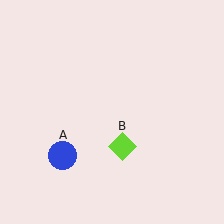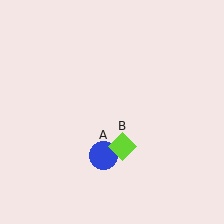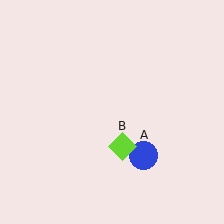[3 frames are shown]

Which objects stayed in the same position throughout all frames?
Lime diamond (object B) remained stationary.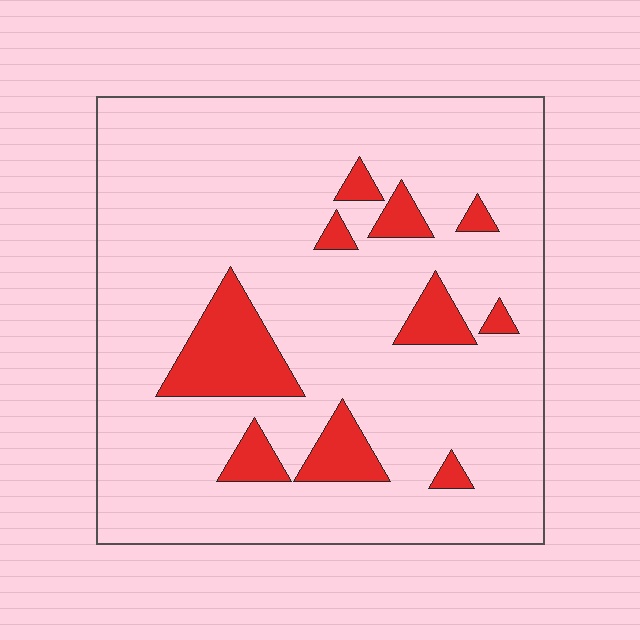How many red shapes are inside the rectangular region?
10.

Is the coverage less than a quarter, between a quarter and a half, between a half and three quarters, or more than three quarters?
Less than a quarter.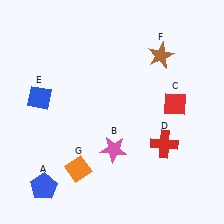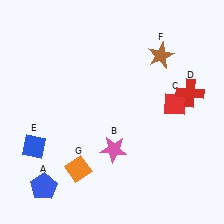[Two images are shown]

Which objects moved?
The objects that moved are: the red cross (D), the blue diamond (E).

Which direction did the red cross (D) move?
The red cross (D) moved up.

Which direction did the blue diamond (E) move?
The blue diamond (E) moved down.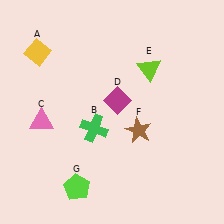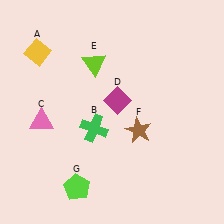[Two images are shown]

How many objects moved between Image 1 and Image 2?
1 object moved between the two images.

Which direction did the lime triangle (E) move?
The lime triangle (E) moved left.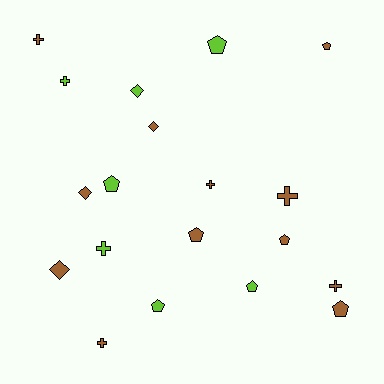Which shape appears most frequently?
Pentagon, with 8 objects.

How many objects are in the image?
There are 19 objects.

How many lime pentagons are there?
There are 4 lime pentagons.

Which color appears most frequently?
Brown, with 12 objects.